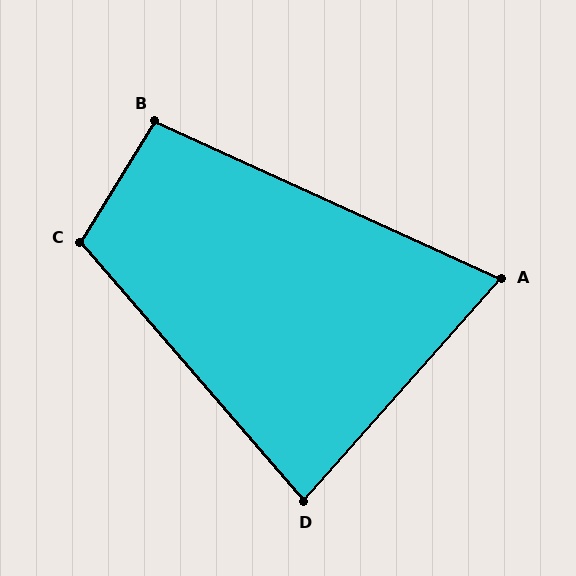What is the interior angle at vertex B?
Approximately 97 degrees (obtuse).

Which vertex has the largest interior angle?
C, at approximately 107 degrees.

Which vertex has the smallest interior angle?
A, at approximately 73 degrees.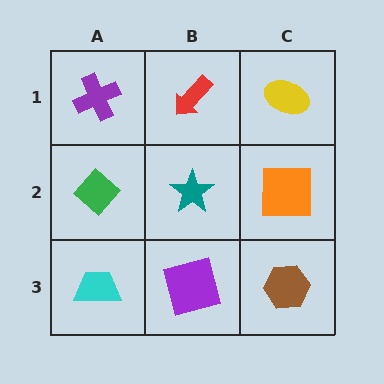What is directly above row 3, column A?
A green diamond.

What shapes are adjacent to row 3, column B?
A teal star (row 2, column B), a cyan trapezoid (row 3, column A), a brown hexagon (row 3, column C).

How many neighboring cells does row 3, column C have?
2.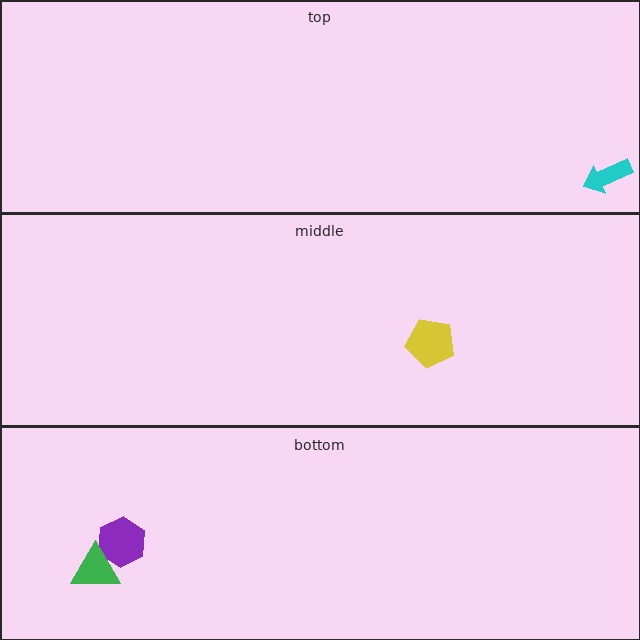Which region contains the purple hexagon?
The bottom region.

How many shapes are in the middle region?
1.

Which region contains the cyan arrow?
The top region.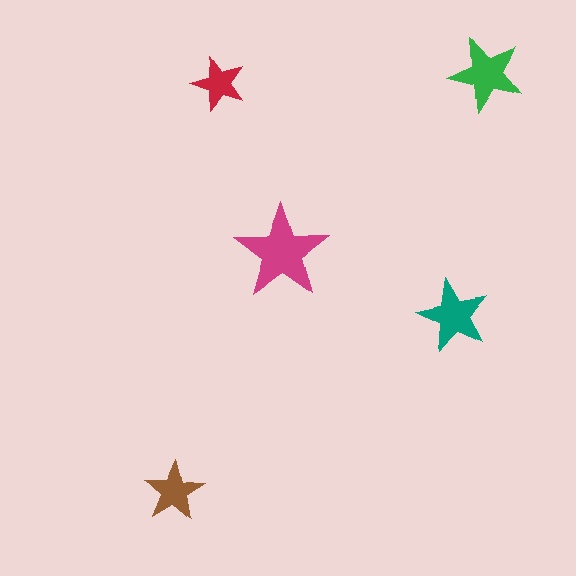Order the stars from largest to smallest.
the magenta one, the green one, the teal one, the brown one, the red one.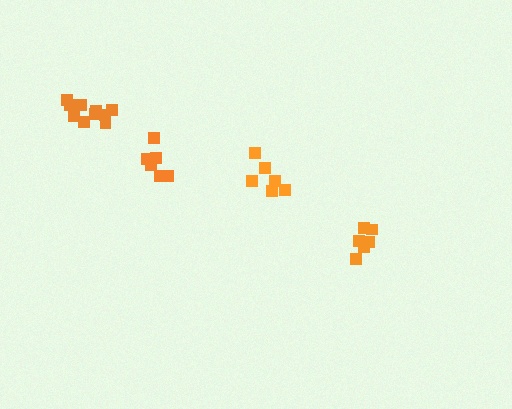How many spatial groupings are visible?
There are 4 spatial groupings.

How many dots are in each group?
Group 1: 6 dots, Group 2: 7 dots, Group 3: 6 dots, Group 4: 10 dots (29 total).